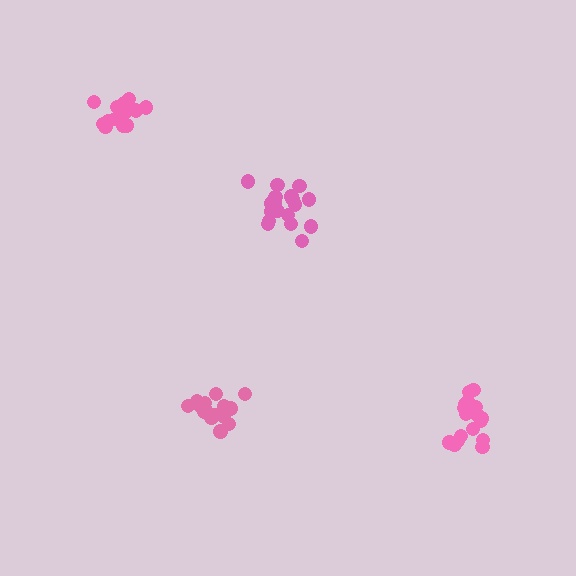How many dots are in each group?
Group 1: 15 dots, Group 2: 18 dots, Group 3: 17 dots, Group 4: 15 dots (65 total).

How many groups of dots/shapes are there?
There are 4 groups.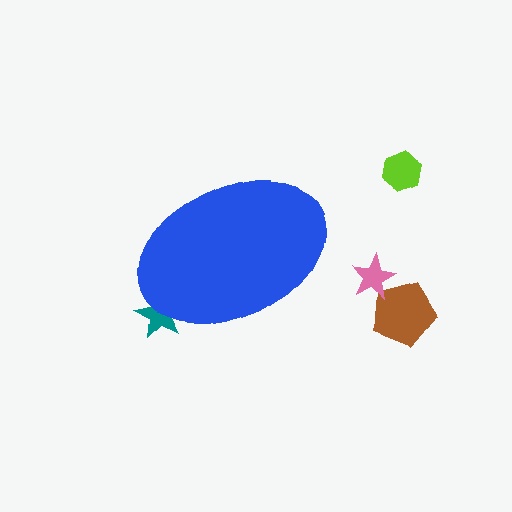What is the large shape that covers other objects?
A blue ellipse.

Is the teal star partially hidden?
Yes, the teal star is partially hidden behind the blue ellipse.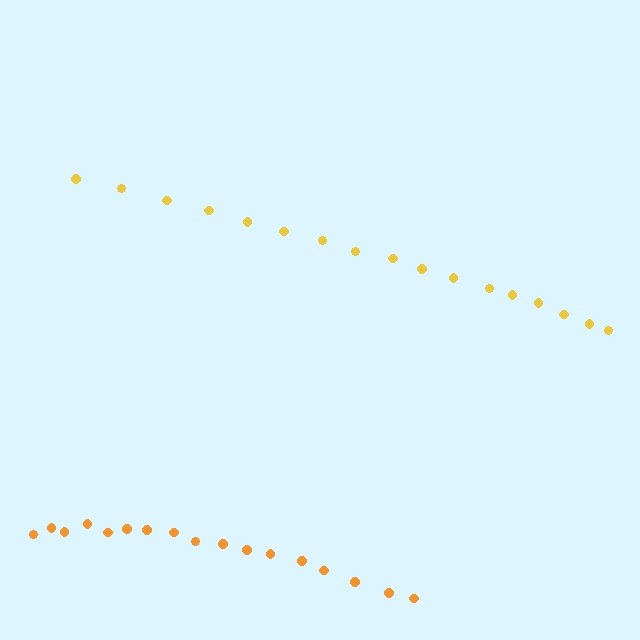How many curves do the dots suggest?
There are 2 distinct paths.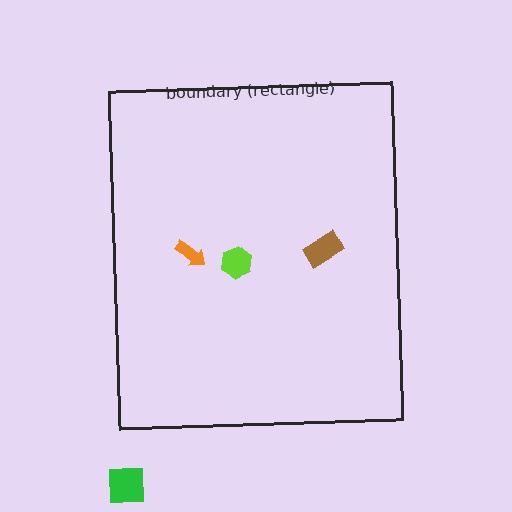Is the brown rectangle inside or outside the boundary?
Inside.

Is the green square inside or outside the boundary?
Outside.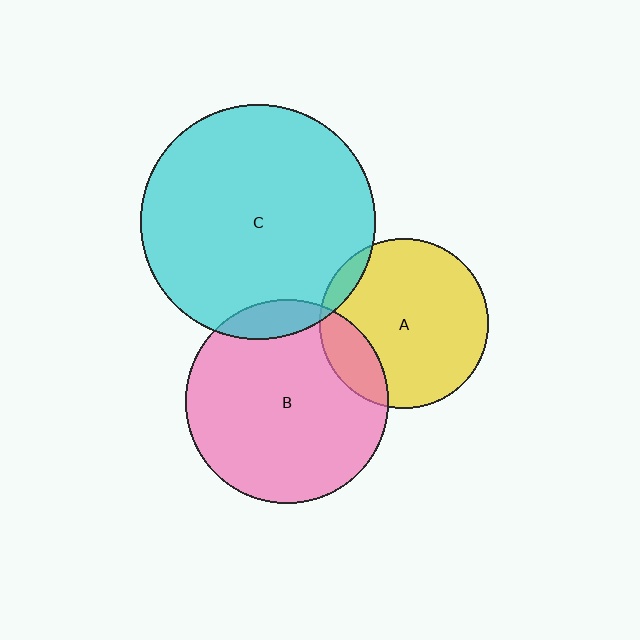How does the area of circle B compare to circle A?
Approximately 1.4 times.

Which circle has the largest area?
Circle C (cyan).